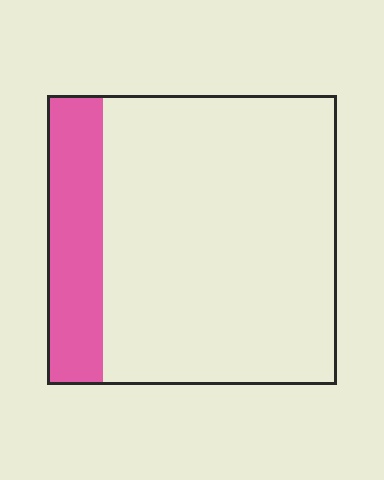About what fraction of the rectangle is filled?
About one fifth (1/5).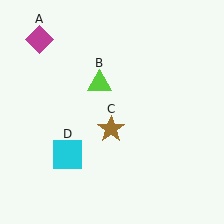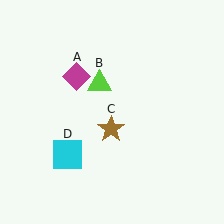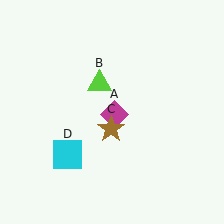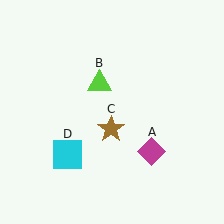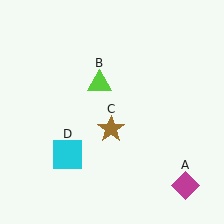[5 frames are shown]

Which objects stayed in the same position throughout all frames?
Lime triangle (object B) and brown star (object C) and cyan square (object D) remained stationary.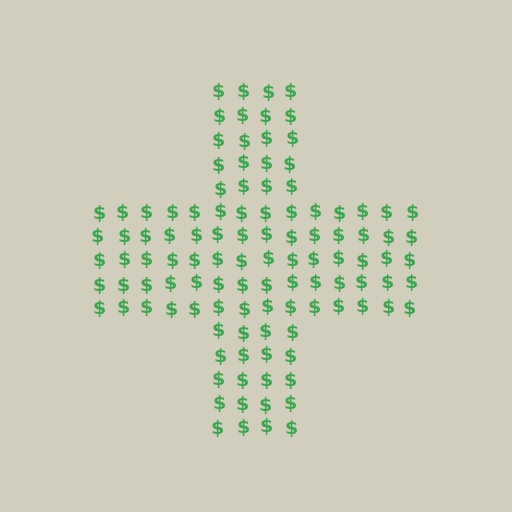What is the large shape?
The large shape is a cross.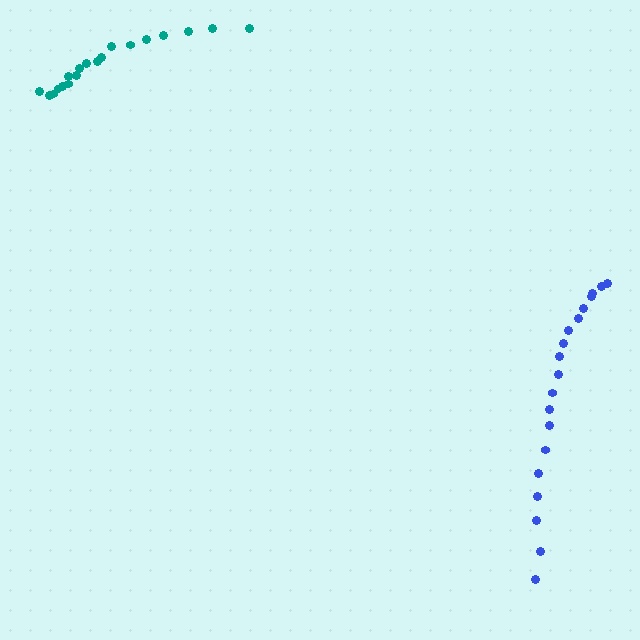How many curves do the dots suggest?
There are 2 distinct paths.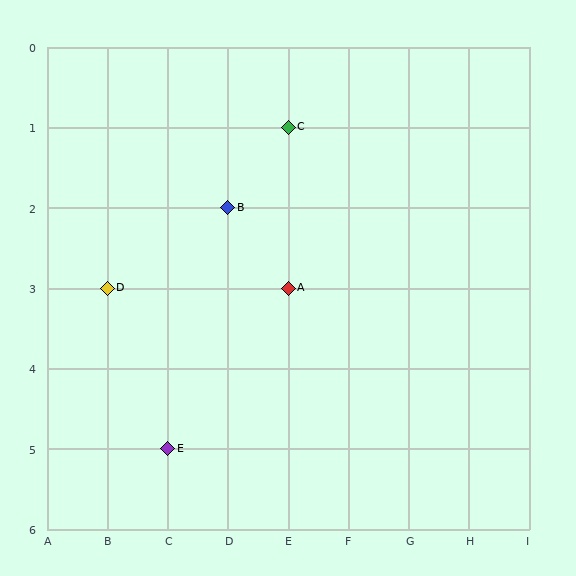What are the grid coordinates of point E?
Point E is at grid coordinates (C, 5).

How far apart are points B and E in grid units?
Points B and E are 1 column and 3 rows apart (about 3.2 grid units diagonally).